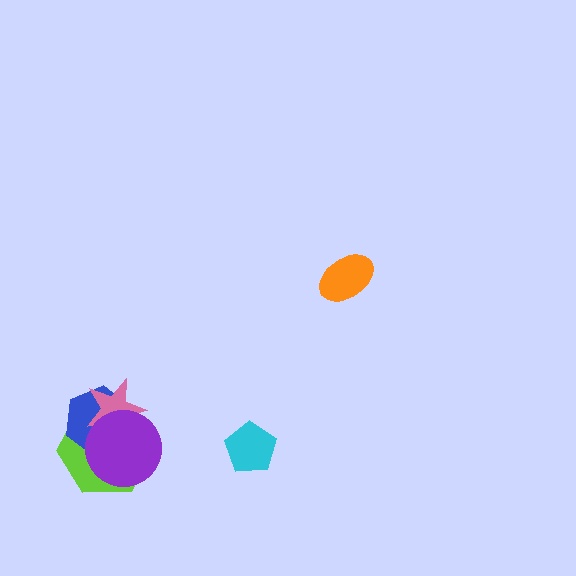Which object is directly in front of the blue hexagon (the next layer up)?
The pink star is directly in front of the blue hexagon.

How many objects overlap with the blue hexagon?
3 objects overlap with the blue hexagon.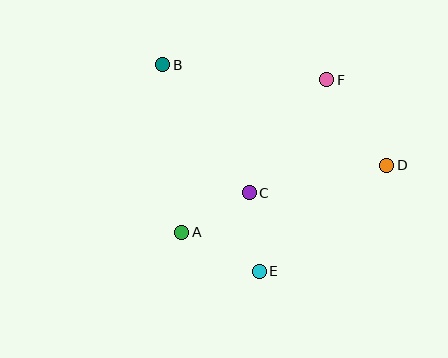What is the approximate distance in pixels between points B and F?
The distance between B and F is approximately 165 pixels.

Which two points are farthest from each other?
Points B and D are farthest from each other.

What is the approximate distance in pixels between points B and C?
The distance between B and C is approximately 154 pixels.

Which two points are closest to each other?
Points A and C are closest to each other.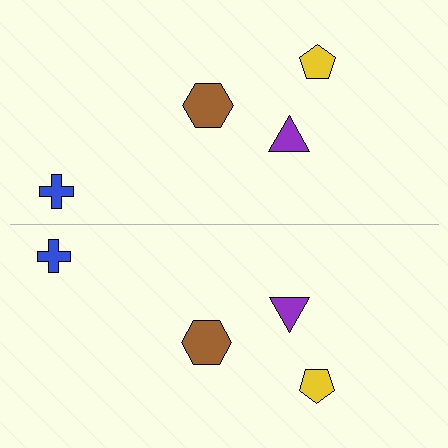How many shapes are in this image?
There are 8 shapes in this image.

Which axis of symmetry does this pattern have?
The pattern has a horizontal axis of symmetry running through the center of the image.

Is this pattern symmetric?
Yes, this pattern has bilateral (reflection) symmetry.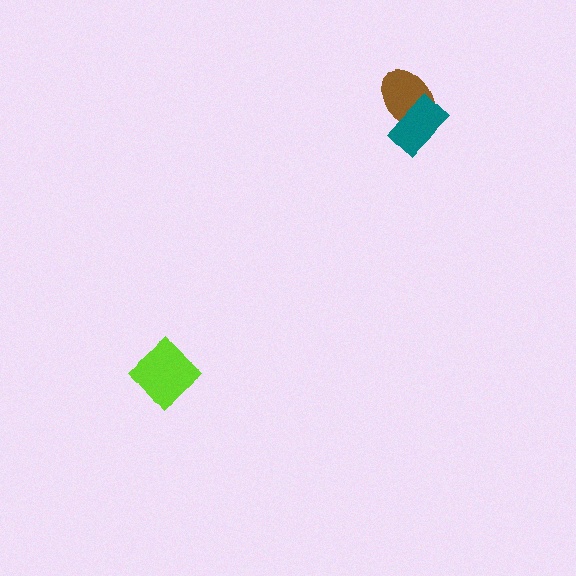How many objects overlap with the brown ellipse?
1 object overlaps with the brown ellipse.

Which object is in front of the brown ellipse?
The teal rectangle is in front of the brown ellipse.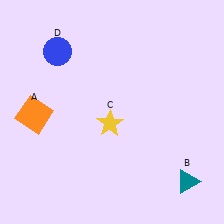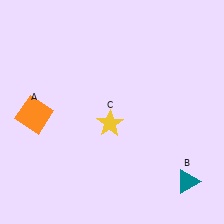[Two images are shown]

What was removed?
The blue circle (D) was removed in Image 2.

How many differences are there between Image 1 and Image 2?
There is 1 difference between the two images.